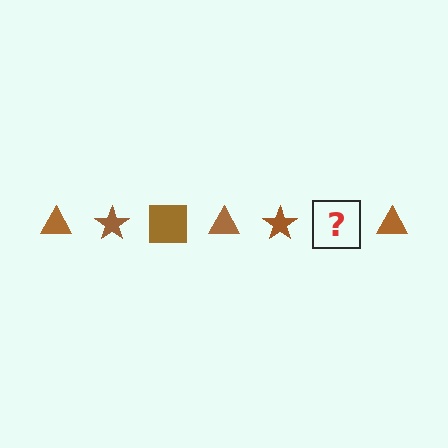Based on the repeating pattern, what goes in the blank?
The blank should be a brown square.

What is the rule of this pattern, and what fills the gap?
The rule is that the pattern cycles through triangle, star, square shapes in brown. The gap should be filled with a brown square.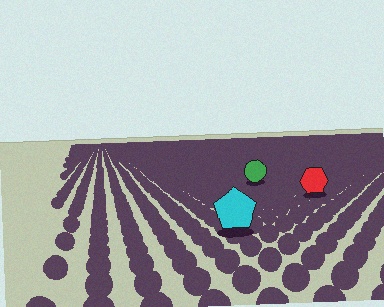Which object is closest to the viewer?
The cyan pentagon is closest. The texture marks near it are larger and more spread out.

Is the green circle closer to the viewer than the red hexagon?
No. The red hexagon is closer — you can tell from the texture gradient: the ground texture is coarser near it.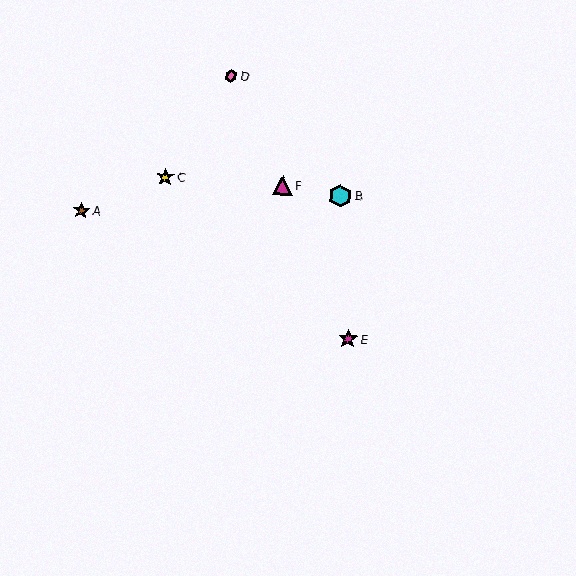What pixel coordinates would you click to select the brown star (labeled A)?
Click at (81, 210) to select the brown star A.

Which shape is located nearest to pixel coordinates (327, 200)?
The cyan hexagon (labeled B) at (340, 196) is nearest to that location.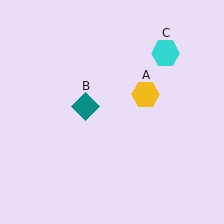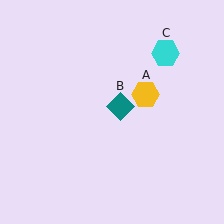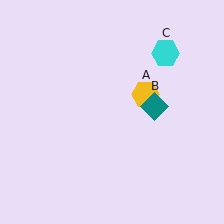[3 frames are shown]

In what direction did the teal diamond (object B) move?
The teal diamond (object B) moved right.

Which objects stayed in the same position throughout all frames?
Yellow hexagon (object A) and cyan hexagon (object C) remained stationary.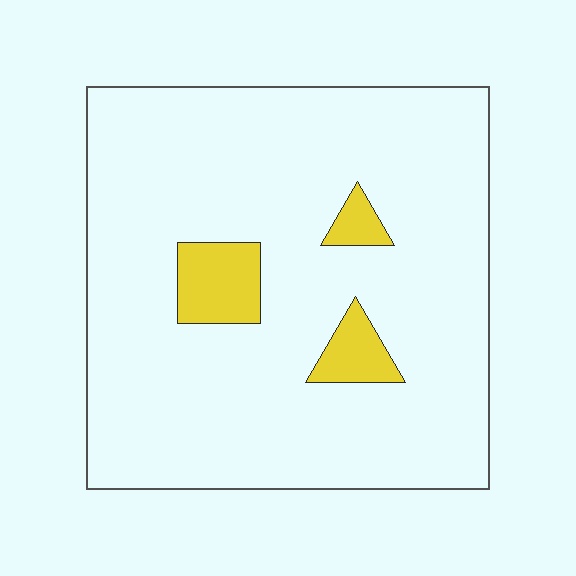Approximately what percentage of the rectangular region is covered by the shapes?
Approximately 10%.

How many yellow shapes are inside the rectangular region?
3.